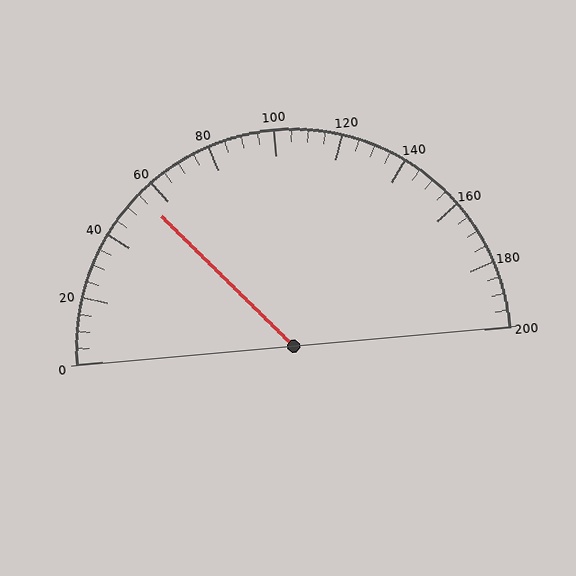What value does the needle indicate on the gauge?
The needle indicates approximately 55.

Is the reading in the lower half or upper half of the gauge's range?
The reading is in the lower half of the range (0 to 200).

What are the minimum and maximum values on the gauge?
The gauge ranges from 0 to 200.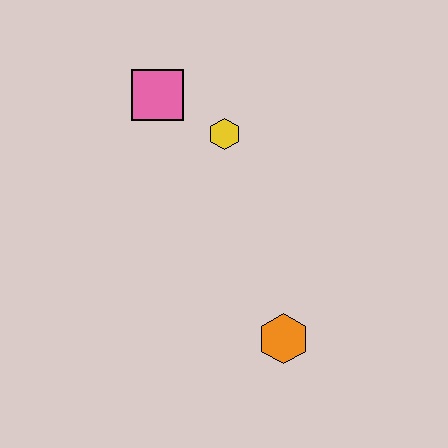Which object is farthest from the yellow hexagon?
The orange hexagon is farthest from the yellow hexagon.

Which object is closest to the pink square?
The yellow hexagon is closest to the pink square.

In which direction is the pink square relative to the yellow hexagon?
The pink square is to the left of the yellow hexagon.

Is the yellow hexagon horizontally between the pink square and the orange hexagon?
Yes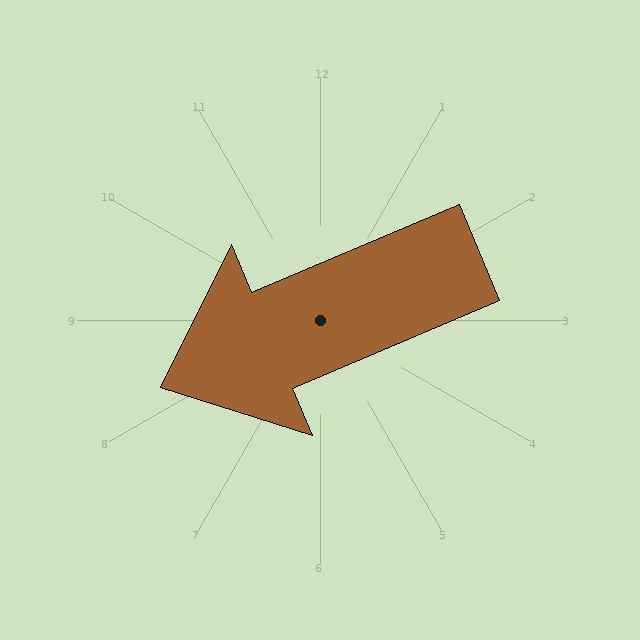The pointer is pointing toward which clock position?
Roughly 8 o'clock.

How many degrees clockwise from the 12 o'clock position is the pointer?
Approximately 247 degrees.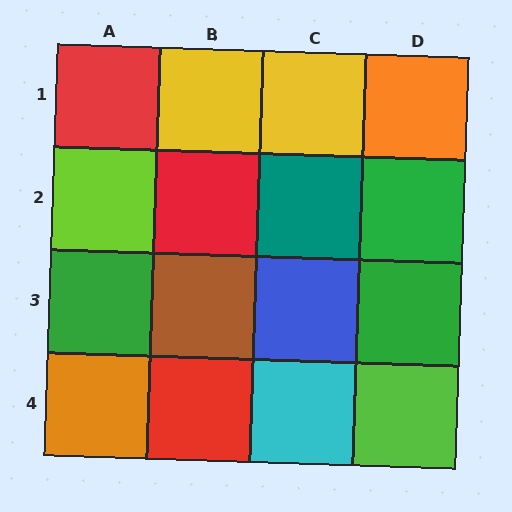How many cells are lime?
2 cells are lime.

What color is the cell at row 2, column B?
Red.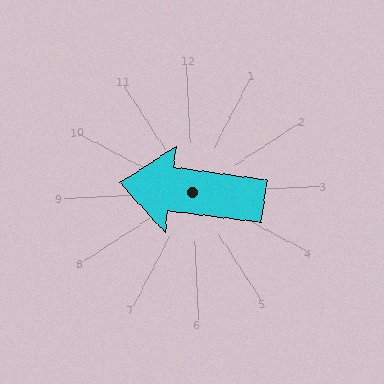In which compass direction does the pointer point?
West.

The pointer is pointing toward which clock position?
Roughly 9 o'clock.